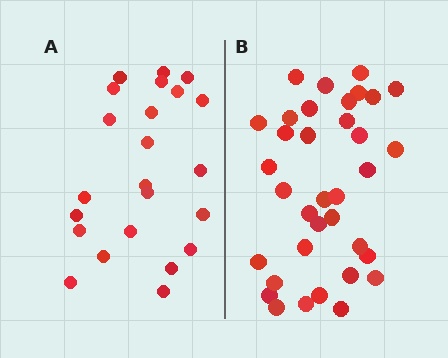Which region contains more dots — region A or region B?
Region B (the right region) has more dots.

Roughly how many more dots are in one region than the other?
Region B has roughly 12 or so more dots than region A.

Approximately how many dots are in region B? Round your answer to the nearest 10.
About 40 dots. (The exact count is 35, which rounds to 40.)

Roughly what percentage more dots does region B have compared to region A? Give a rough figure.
About 50% more.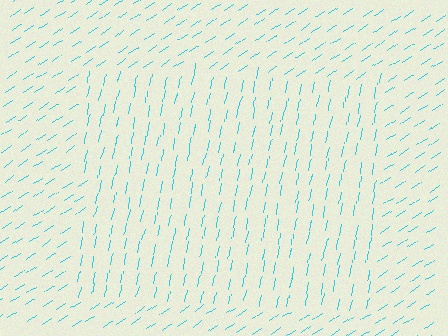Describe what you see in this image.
The image is filled with small cyan line segments. A rectangle region in the image has lines oriented differently from the surrounding lines, creating a visible texture boundary.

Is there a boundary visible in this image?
Yes, there is a texture boundary formed by a change in line orientation.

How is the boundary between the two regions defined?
The boundary is defined purely by a change in line orientation (approximately 45 degrees difference). All lines are the same color and thickness.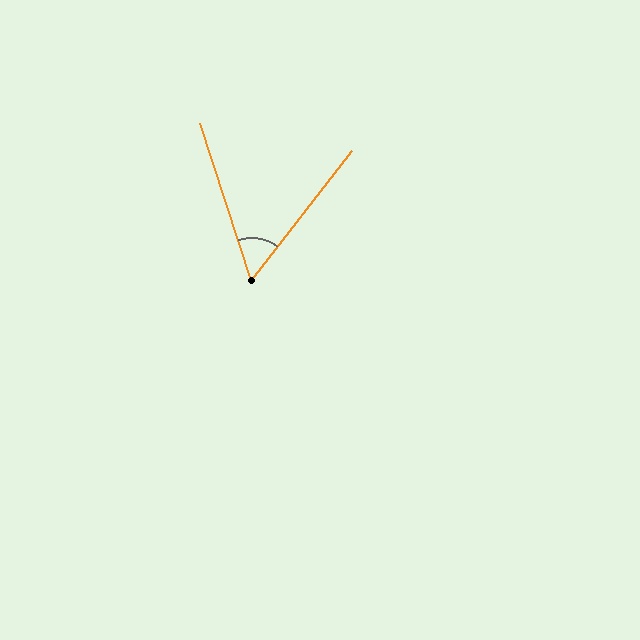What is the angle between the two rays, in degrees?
Approximately 56 degrees.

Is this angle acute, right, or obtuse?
It is acute.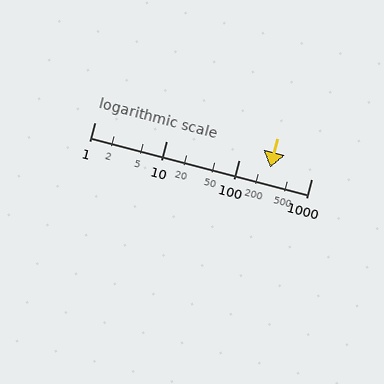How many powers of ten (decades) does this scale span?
The scale spans 3 decades, from 1 to 1000.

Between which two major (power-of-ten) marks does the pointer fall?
The pointer is between 100 and 1000.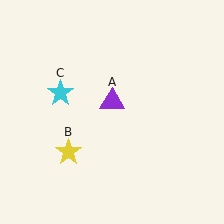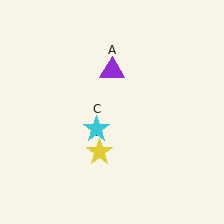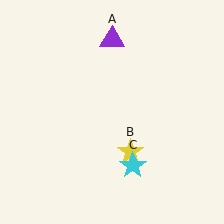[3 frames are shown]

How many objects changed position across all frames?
3 objects changed position: purple triangle (object A), yellow star (object B), cyan star (object C).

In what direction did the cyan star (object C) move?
The cyan star (object C) moved down and to the right.